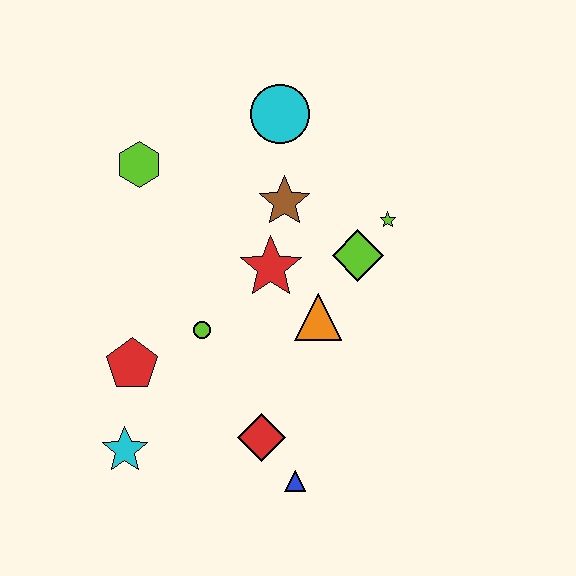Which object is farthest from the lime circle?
The cyan circle is farthest from the lime circle.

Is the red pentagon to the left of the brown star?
Yes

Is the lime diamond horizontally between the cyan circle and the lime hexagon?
No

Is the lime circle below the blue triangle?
No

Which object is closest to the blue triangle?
The red diamond is closest to the blue triangle.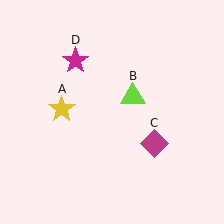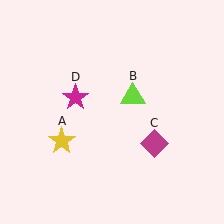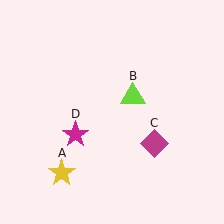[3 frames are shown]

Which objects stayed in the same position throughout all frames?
Lime triangle (object B) and magenta diamond (object C) remained stationary.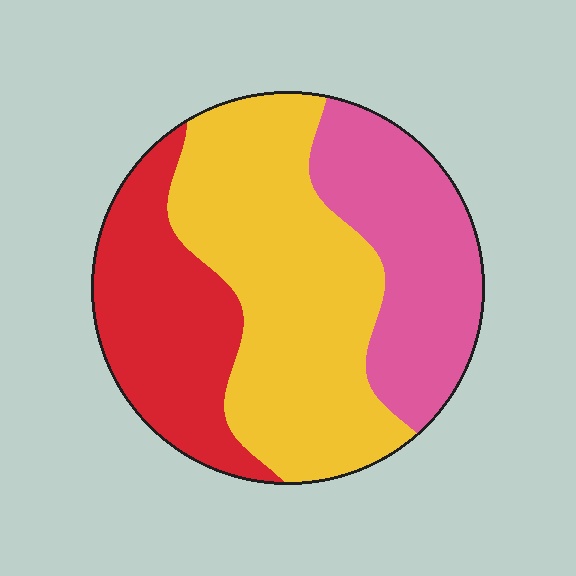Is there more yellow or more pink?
Yellow.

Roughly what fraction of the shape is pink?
Pink takes up between a quarter and a half of the shape.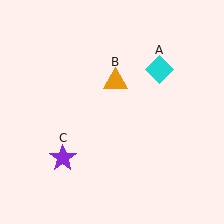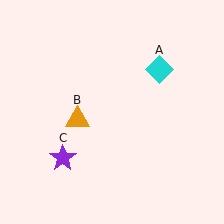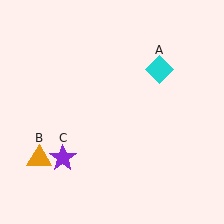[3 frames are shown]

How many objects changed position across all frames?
1 object changed position: orange triangle (object B).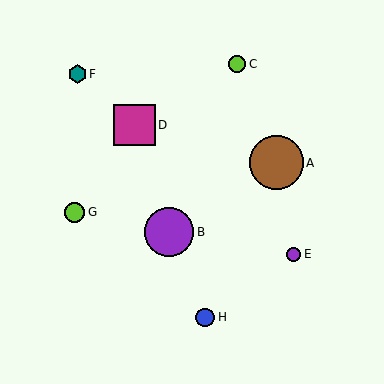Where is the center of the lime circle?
The center of the lime circle is at (75, 212).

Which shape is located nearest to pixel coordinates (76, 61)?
The teal hexagon (labeled F) at (77, 74) is nearest to that location.